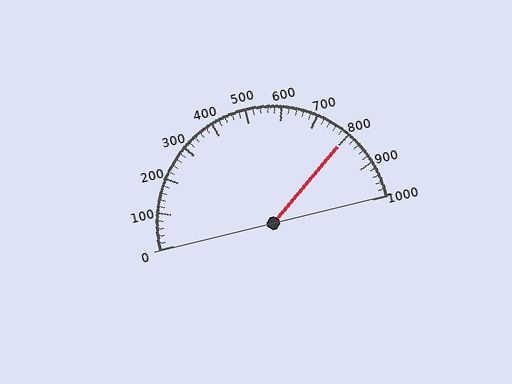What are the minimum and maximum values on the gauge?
The gauge ranges from 0 to 1000.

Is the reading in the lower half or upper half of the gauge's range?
The reading is in the upper half of the range (0 to 1000).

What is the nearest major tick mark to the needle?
The nearest major tick mark is 800.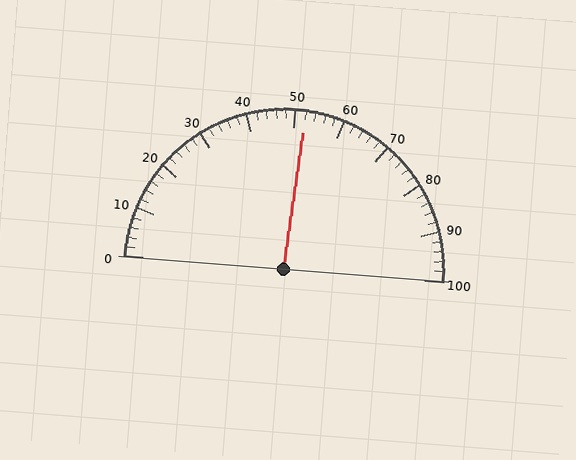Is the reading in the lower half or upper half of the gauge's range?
The reading is in the upper half of the range (0 to 100).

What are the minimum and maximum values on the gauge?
The gauge ranges from 0 to 100.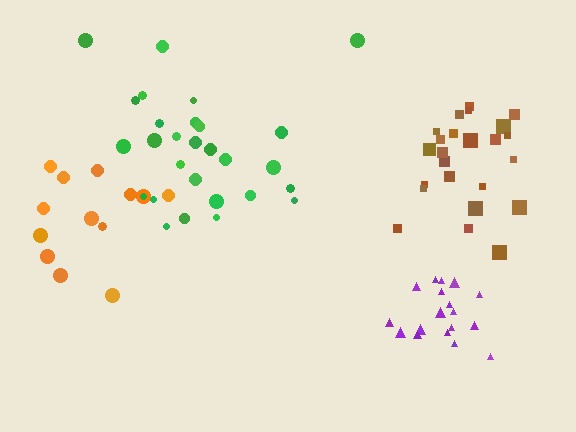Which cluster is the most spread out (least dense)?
Orange.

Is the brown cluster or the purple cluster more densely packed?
Purple.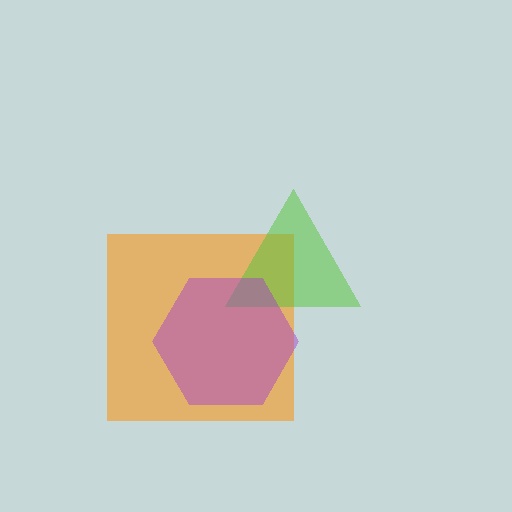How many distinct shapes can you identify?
There are 3 distinct shapes: an orange square, a lime triangle, a purple hexagon.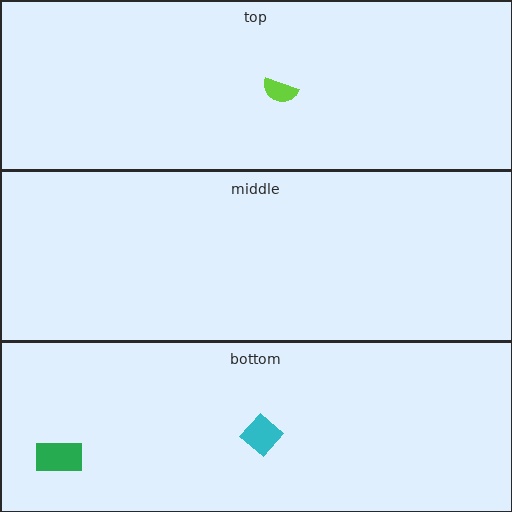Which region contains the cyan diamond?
The bottom region.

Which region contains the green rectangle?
The bottom region.